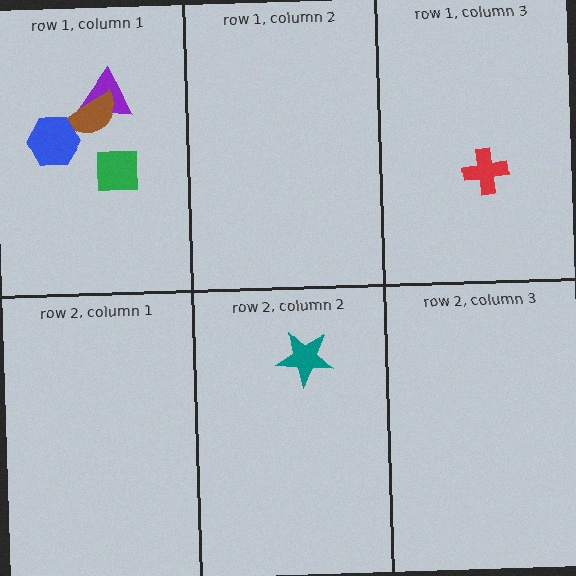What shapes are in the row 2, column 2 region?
The teal star.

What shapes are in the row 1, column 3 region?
The red cross.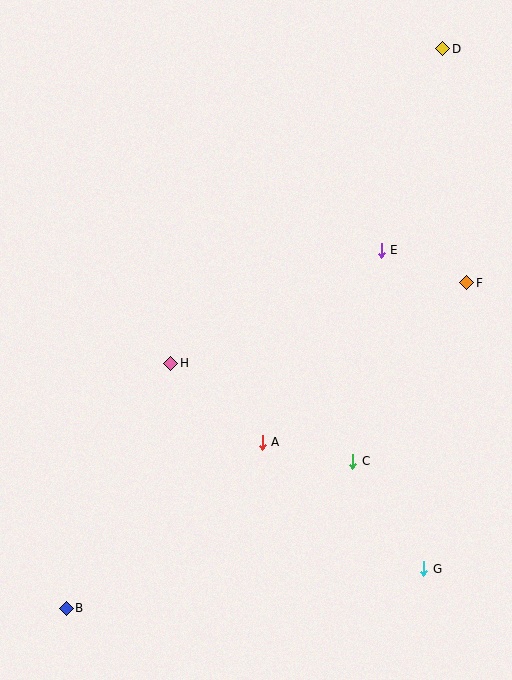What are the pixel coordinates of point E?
Point E is at (381, 250).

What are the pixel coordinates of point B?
Point B is at (66, 608).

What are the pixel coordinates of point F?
Point F is at (467, 283).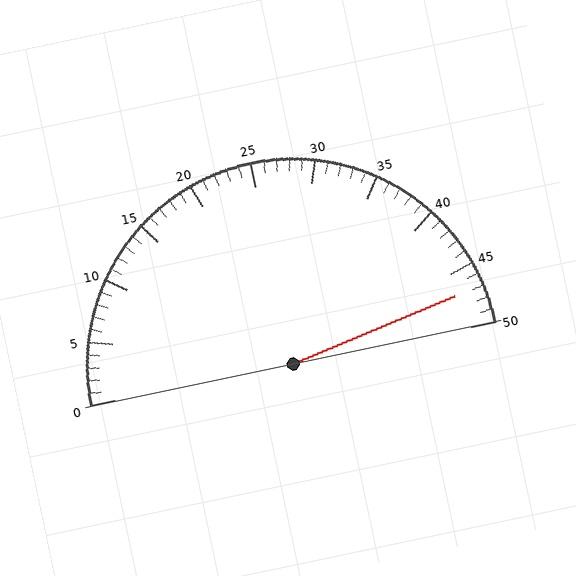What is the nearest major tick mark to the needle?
The nearest major tick mark is 45.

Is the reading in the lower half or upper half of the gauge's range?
The reading is in the upper half of the range (0 to 50).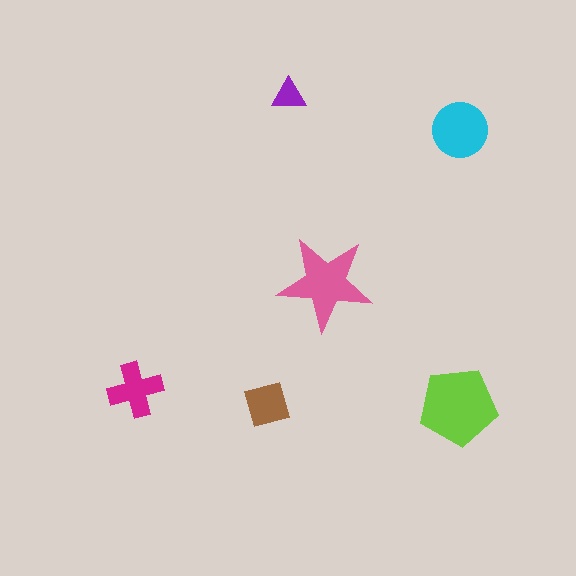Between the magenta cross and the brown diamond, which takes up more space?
The magenta cross.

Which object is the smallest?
The purple triangle.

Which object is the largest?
The lime pentagon.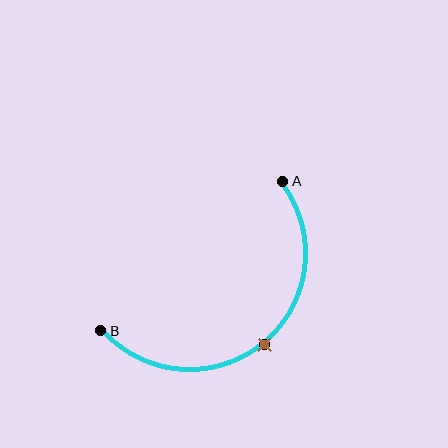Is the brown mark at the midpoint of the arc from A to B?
Yes. The brown mark lies on the arc at equal arc-length from both A and B — it is the arc midpoint.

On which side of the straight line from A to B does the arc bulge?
The arc bulges below and to the right of the straight line connecting A and B.